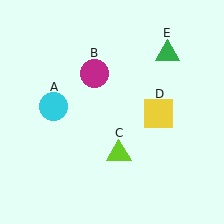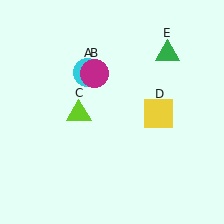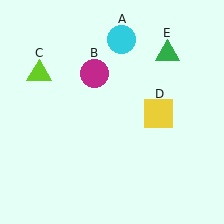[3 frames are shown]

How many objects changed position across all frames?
2 objects changed position: cyan circle (object A), lime triangle (object C).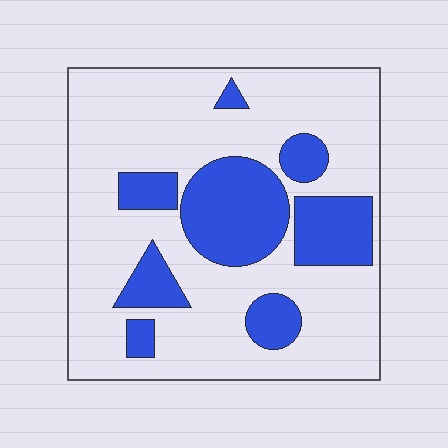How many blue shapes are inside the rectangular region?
8.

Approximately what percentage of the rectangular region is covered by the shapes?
Approximately 25%.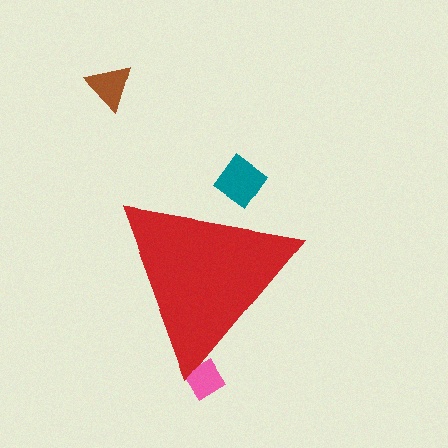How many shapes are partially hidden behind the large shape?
2 shapes are partially hidden.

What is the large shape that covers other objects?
A red triangle.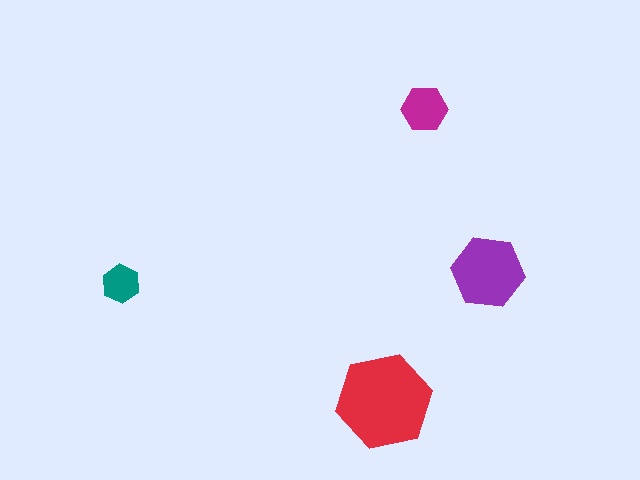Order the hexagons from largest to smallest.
the red one, the purple one, the magenta one, the teal one.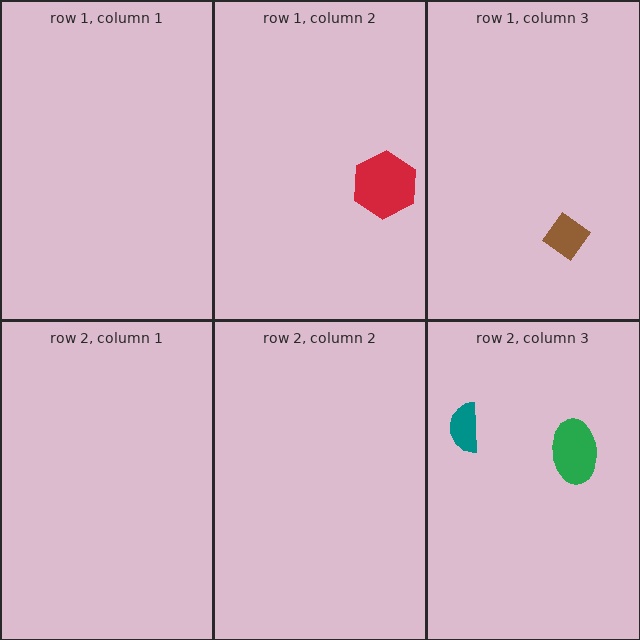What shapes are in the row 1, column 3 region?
The brown diamond.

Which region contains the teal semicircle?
The row 2, column 3 region.